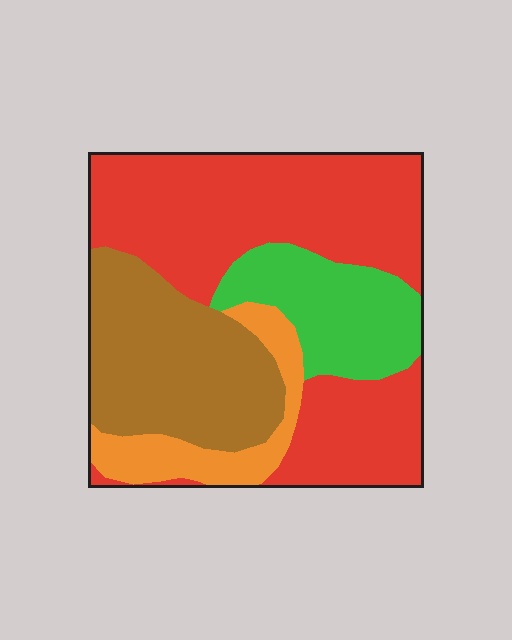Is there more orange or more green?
Green.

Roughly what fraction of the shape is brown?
Brown covers 25% of the shape.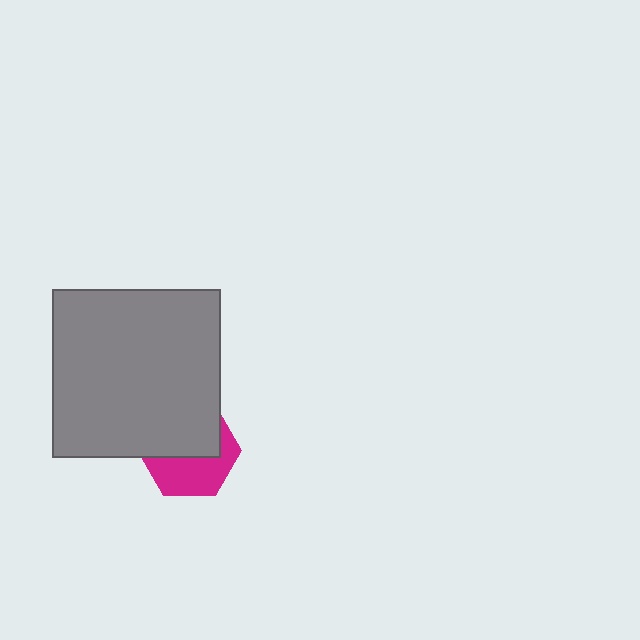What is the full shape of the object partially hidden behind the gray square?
The partially hidden object is a magenta hexagon.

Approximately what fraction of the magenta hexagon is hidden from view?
Roughly 53% of the magenta hexagon is hidden behind the gray square.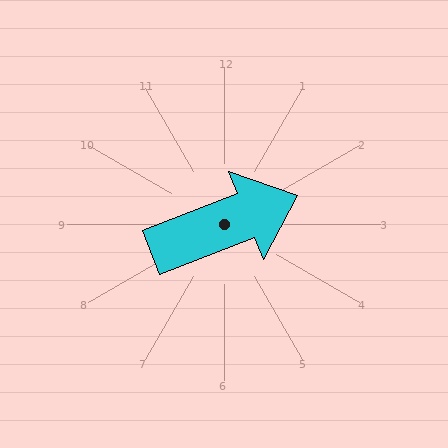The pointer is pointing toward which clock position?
Roughly 2 o'clock.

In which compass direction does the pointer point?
East.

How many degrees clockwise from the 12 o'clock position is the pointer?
Approximately 69 degrees.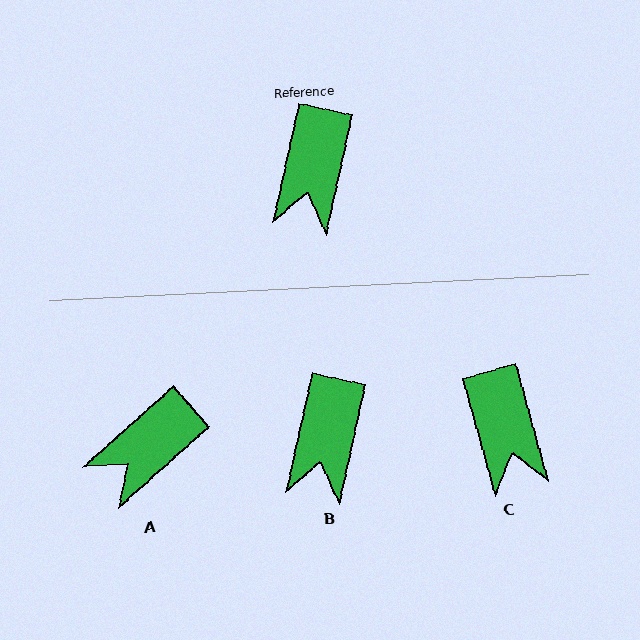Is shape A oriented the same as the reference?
No, it is off by about 36 degrees.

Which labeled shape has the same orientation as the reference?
B.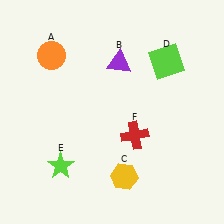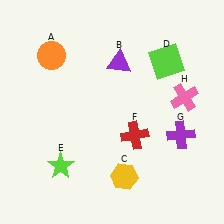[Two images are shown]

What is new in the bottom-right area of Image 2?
A purple cross (G) was added in the bottom-right area of Image 2.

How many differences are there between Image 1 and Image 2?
There are 2 differences between the two images.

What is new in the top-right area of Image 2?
A pink cross (H) was added in the top-right area of Image 2.